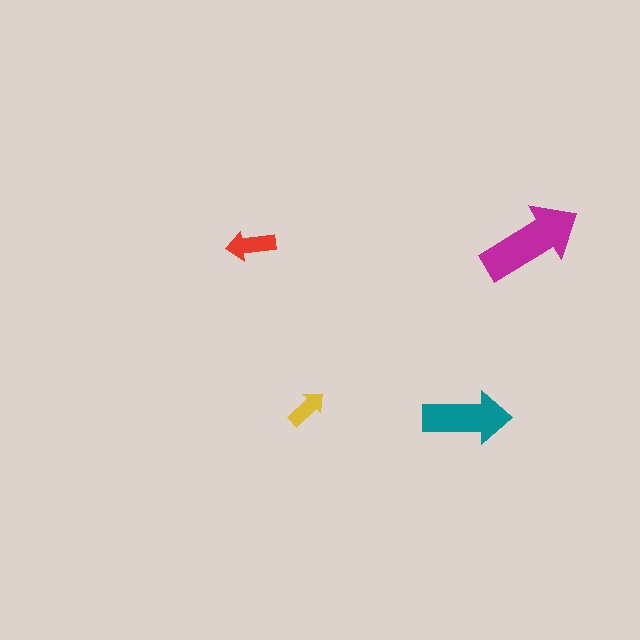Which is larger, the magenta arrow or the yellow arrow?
The magenta one.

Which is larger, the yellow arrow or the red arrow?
The red one.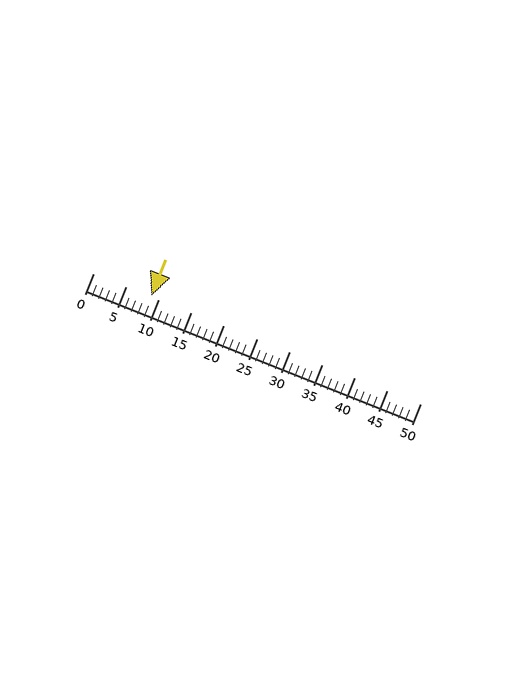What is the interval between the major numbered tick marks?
The major tick marks are spaced 5 units apart.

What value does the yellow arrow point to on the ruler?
The yellow arrow points to approximately 9.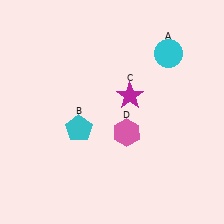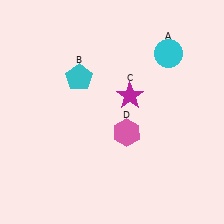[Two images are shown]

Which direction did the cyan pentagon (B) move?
The cyan pentagon (B) moved up.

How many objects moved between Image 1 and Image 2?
1 object moved between the two images.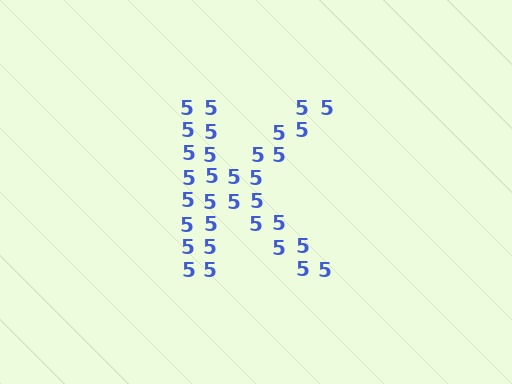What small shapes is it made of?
It is made of small digit 5's.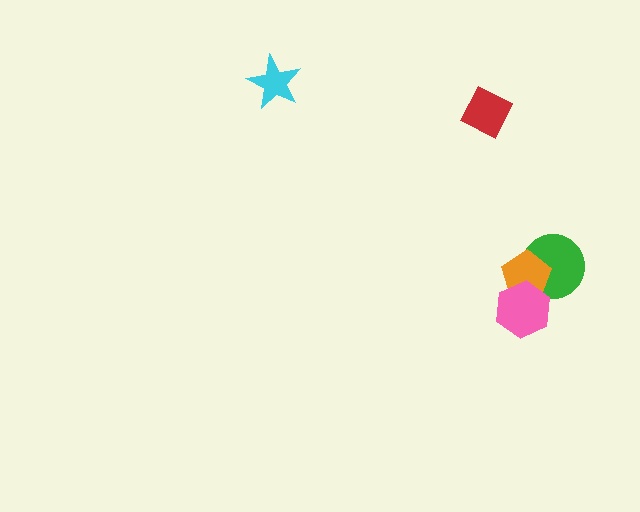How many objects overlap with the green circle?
2 objects overlap with the green circle.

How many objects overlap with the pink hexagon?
2 objects overlap with the pink hexagon.